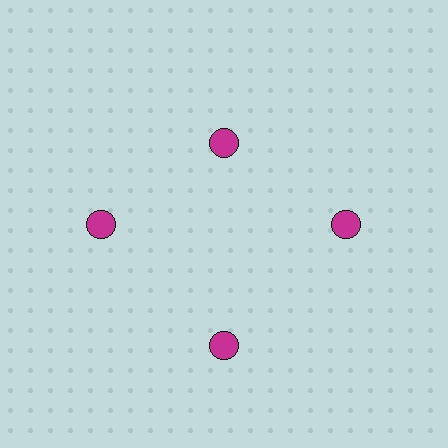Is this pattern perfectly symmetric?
No. The 4 magenta circles are arranged in a ring, but one element near the 12 o'clock position is pulled inward toward the center, breaking the 4-fold rotational symmetry.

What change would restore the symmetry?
The symmetry would be restored by moving it outward, back onto the ring so that all 4 circles sit at equal angles and equal distance from the center.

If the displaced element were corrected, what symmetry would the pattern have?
It would have 4-fold rotational symmetry — the pattern would map onto itself every 90 degrees.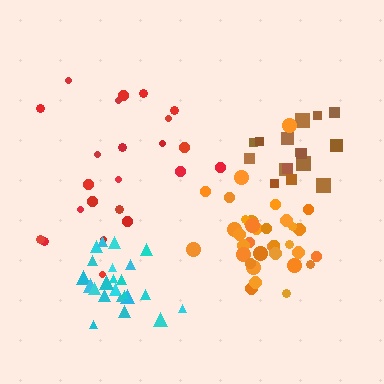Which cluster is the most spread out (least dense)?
Red.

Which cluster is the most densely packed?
Orange.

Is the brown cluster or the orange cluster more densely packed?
Orange.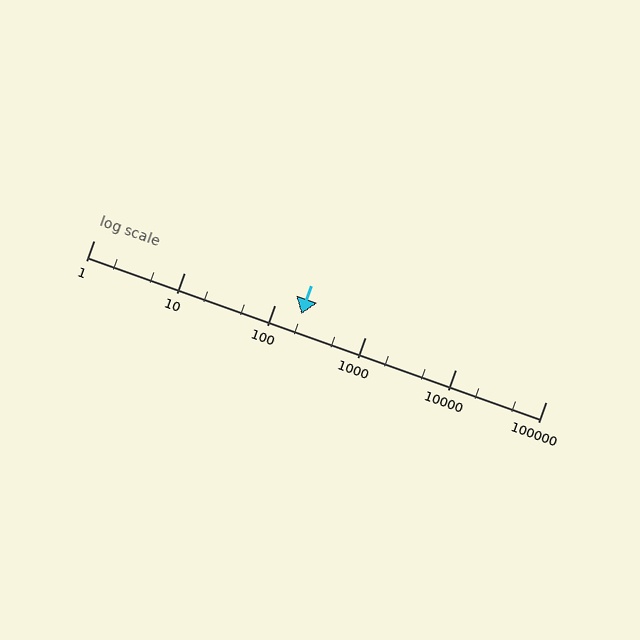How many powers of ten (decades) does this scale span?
The scale spans 5 decades, from 1 to 100000.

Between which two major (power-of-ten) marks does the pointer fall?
The pointer is between 100 and 1000.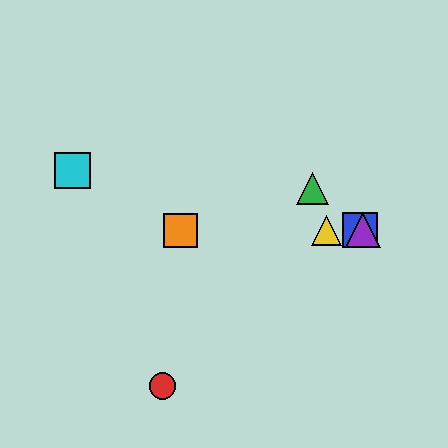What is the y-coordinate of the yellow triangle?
The yellow triangle is at y≈230.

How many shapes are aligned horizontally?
4 shapes (the blue square, the yellow triangle, the purple triangle, the orange square) are aligned horizontally.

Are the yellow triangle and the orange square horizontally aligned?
Yes, both are at y≈230.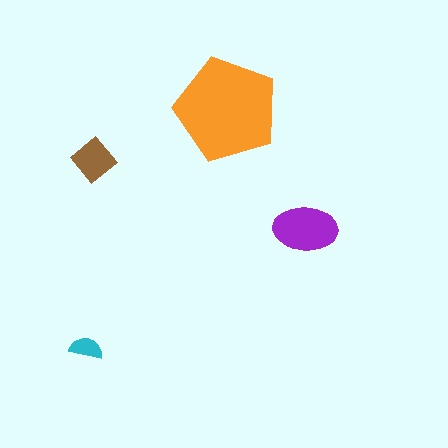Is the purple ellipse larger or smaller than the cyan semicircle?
Larger.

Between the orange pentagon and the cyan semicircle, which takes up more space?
The orange pentagon.